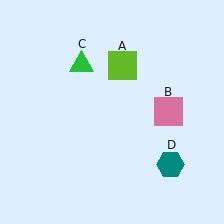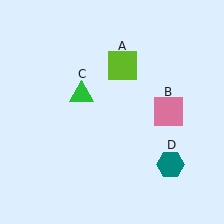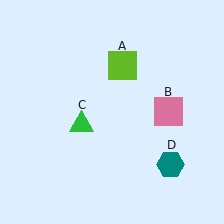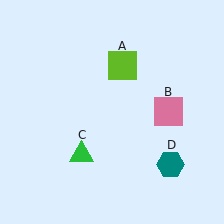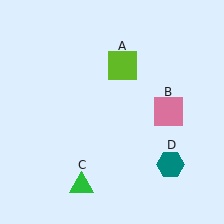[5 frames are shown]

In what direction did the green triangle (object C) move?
The green triangle (object C) moved down.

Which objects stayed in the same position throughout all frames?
Lime square (object A) and pink square (object B) and teal hexagon (object D) remained stationary.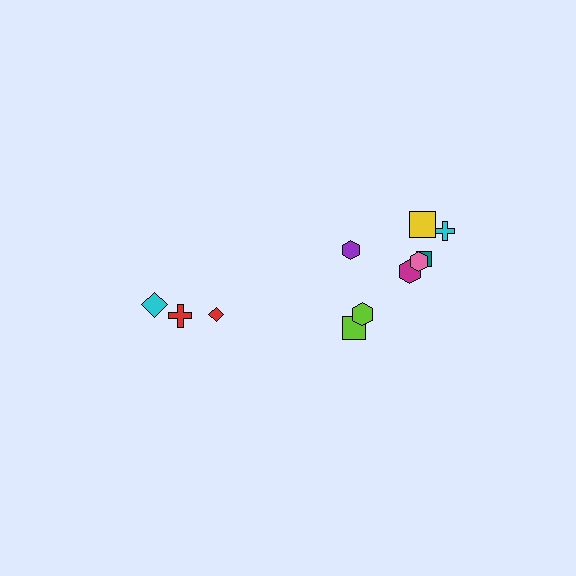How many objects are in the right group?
There are 8 objects.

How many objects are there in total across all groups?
There are 11 objects.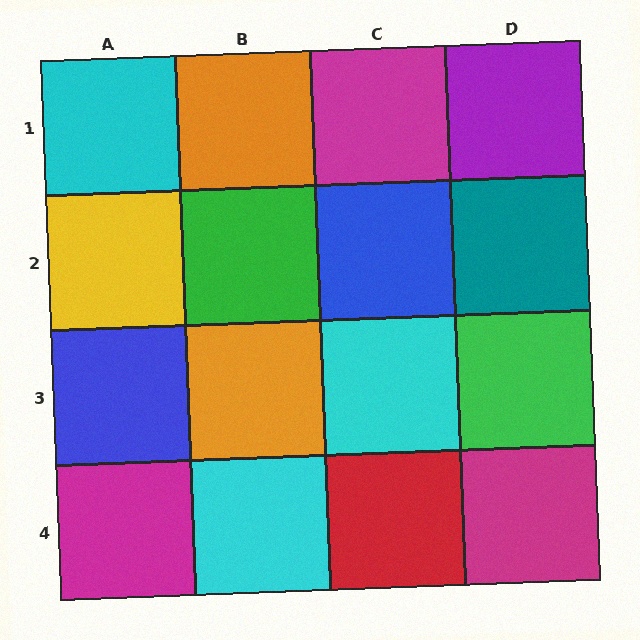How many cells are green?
2 cells are green.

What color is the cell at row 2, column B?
Green.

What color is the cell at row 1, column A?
Cyan.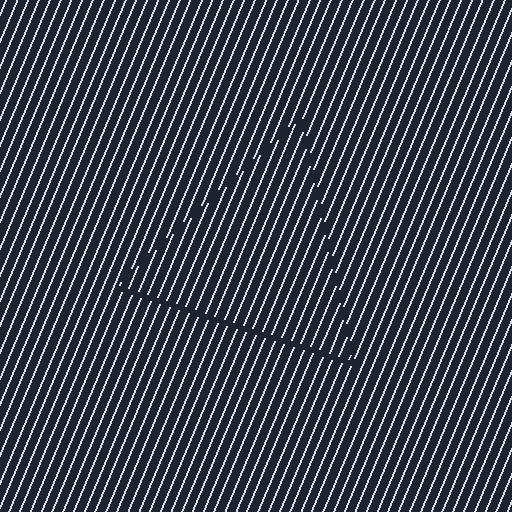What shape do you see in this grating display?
An illusory triangle. The interior of the shape contains the same grating, shifted by half a period — the contour is defined by the phase discontinuity where line-ends from the inner and outer gratings abut.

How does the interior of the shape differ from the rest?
The interior of the shape contains the same grating, shifted by half a period — the contour is defined by the phase discontinuity where line-ends from the inner and outer gratings abut.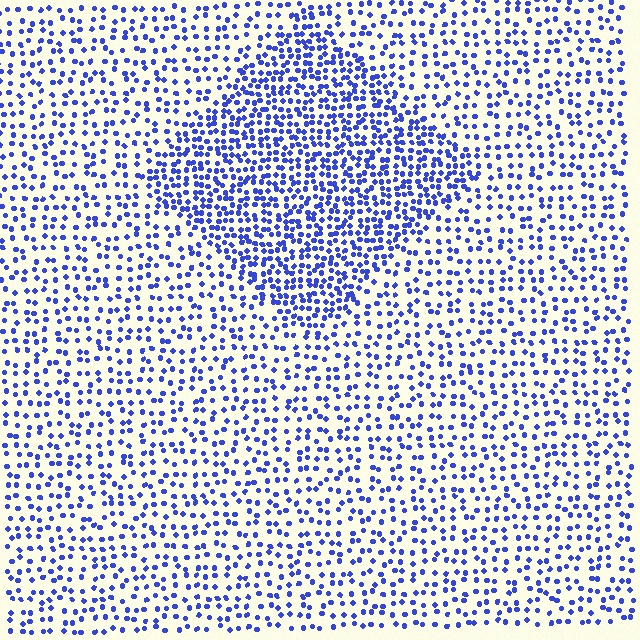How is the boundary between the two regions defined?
The boundary is defined by a change in element density (approximately 1.9x ratio). All elements are the same color, size, and shape.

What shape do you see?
I see a diamond.